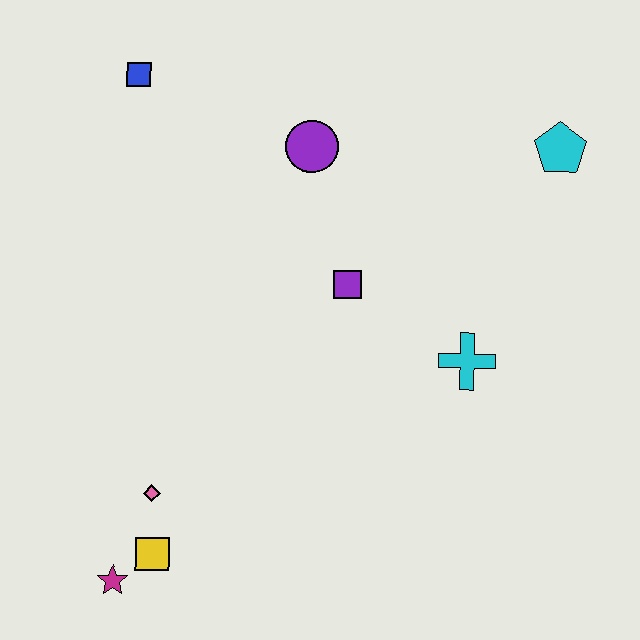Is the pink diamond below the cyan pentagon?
Yes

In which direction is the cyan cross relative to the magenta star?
The cyan cross is to the right of the magenta star.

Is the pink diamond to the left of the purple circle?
Yes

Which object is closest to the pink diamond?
The yellow square is closest to the pink diamond.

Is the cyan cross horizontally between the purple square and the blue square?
No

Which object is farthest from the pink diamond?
The cyan pentagon is farthest from the pink diamond.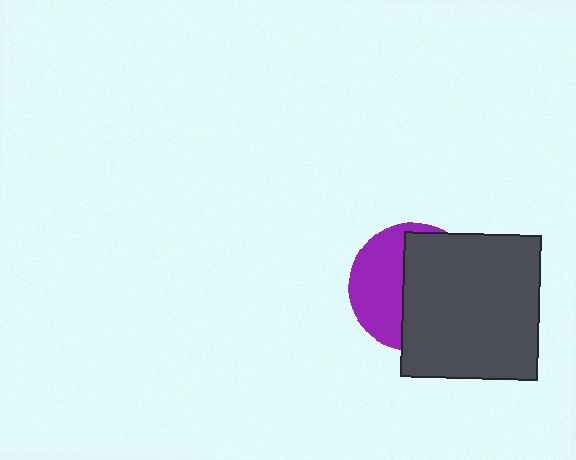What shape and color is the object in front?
The object in front is a dark gray rectangle.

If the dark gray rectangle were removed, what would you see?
You would see the complete purple circle.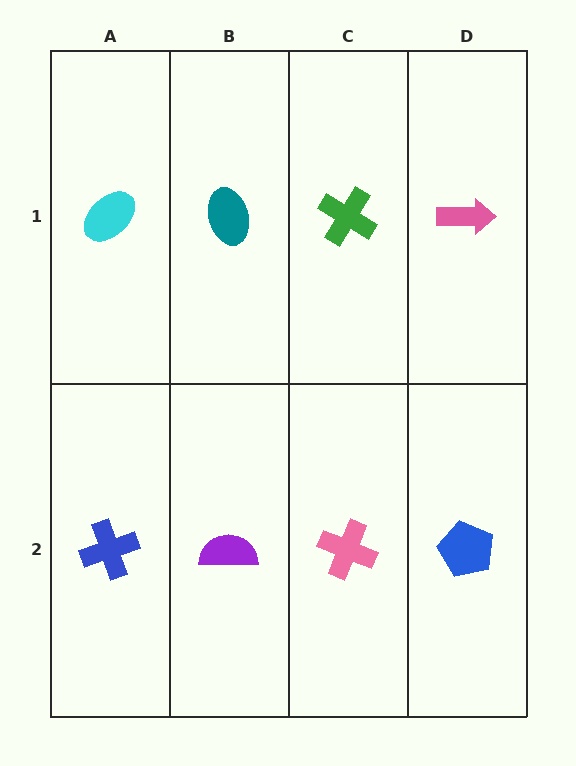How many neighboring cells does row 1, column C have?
3.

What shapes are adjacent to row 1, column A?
A blue cross (row 2, column A), a teal ellipse (row 1, column B).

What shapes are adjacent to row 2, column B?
A teal ellipse (row 1, column B), a blue cross (row 2, column A), a pink cross (row 2, column C).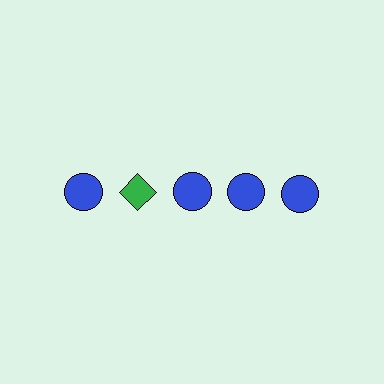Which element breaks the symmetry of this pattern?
The green diamond in the top row, second from left column breaks the symmetry. All other shapes are blue circles.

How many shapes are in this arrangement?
There are 5 shapes arranged in a grid pattern.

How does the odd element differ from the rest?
It differs in both color (green instead of blue) and shape (diamond instead of circle).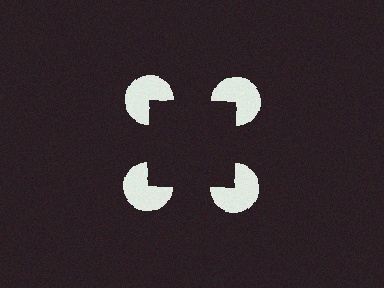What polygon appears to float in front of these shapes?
An illusory square — its edges are inferred from the aligned wedge cuts in the pac-man discs, not physically drawn.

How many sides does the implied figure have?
4 sides.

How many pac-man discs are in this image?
There are 4 — one at each vertex of the illusory square.